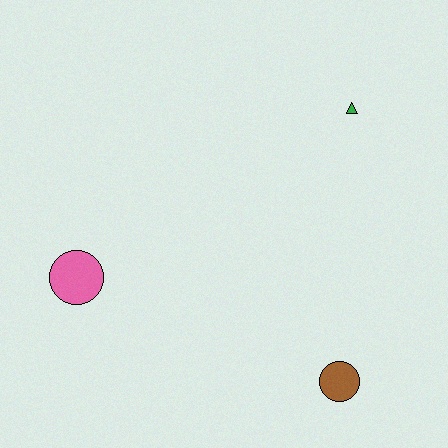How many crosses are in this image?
There are no crosses.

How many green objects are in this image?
There is 1 green object.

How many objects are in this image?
There are 3 objects.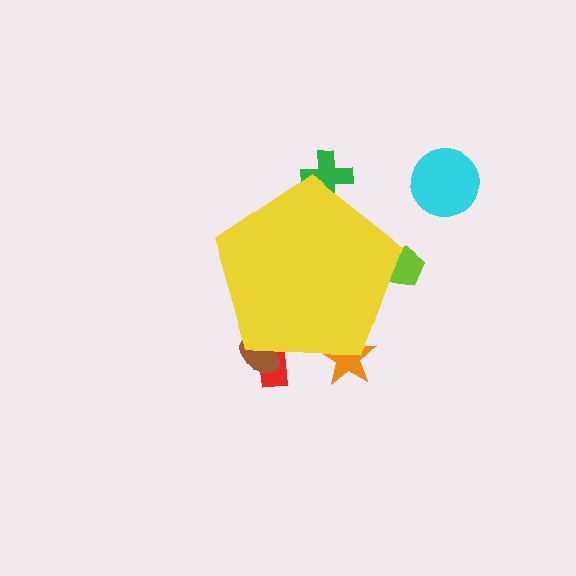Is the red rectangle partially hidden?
Yes, the red rectangle is partially hidden behind the yellow pentagon.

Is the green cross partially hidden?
Yes, the green cross is partially hidden behind the yellow pentagon.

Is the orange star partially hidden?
Yes, the orange star is partially hidden behind the yellow pentagon.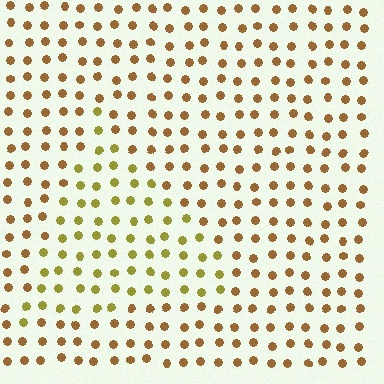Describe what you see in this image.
The image is filled with small brown elements in a uniform arrangement. A triangle-shaped region is visible where the elements are tinted to a slightly different hue, forming a subtle color boundary.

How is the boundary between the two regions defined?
The boundary is defined purely by a slight shift in hue (about 31 degrees). Spacing, size, and orientation are identical on both sides.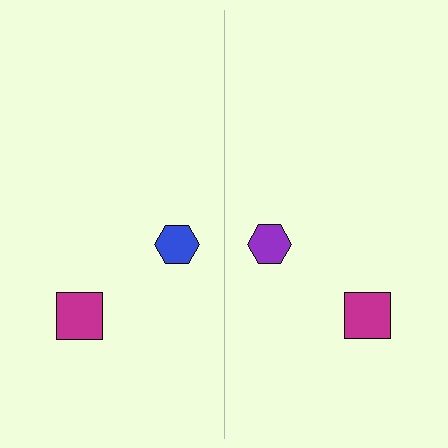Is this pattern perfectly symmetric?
No, the pattern is not perfectly symmetric. The purple hexagon on the right side breaks the symmetry — its mirror counterpart is blue.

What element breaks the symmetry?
The purple hexagon on the right side breaks the symmetry — its mirror counterpart is blue.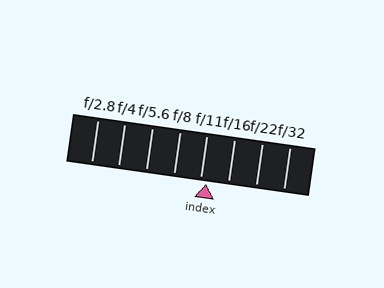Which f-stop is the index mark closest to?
The index mark is closest to f/11.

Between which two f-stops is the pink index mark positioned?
The index mark is between f/11 and f/16.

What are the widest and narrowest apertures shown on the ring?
The widest aperture shown is f/2.8 and the narrowest is f/32.